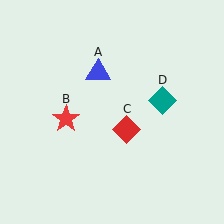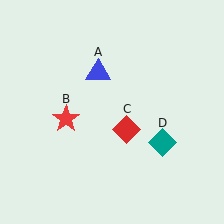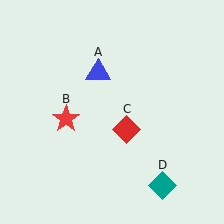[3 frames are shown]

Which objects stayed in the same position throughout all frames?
Blue triangle (object A) and red star (object B) and red diamond (object C) remained stationary.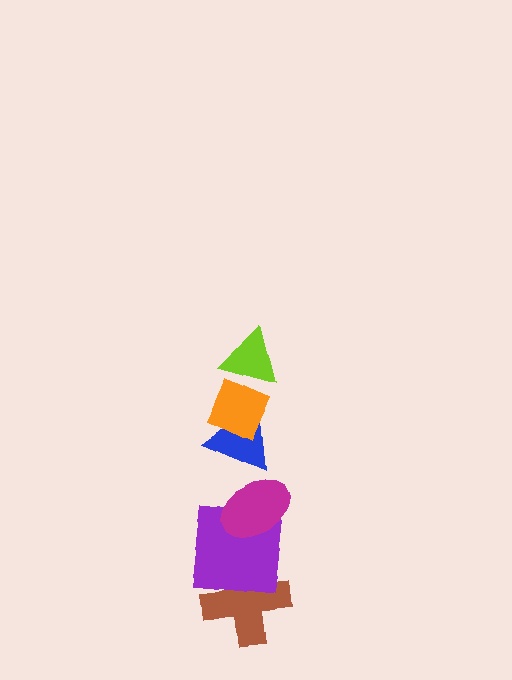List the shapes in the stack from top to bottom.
From top to bottom: the lime triangle, the orange diamond, the blue triangle, the magenta ellipse, the purple square, the brown cross.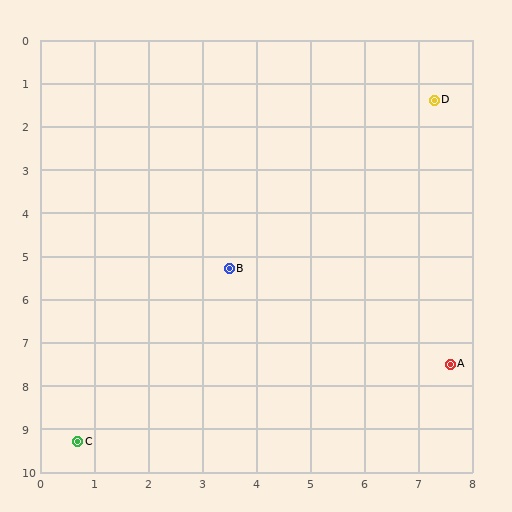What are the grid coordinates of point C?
Point C is at approximately (0.7, 9.3).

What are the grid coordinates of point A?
Point A is at approximately (7.6, 7.5).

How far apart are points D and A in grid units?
Points D and A are about 6.1 grid units apart.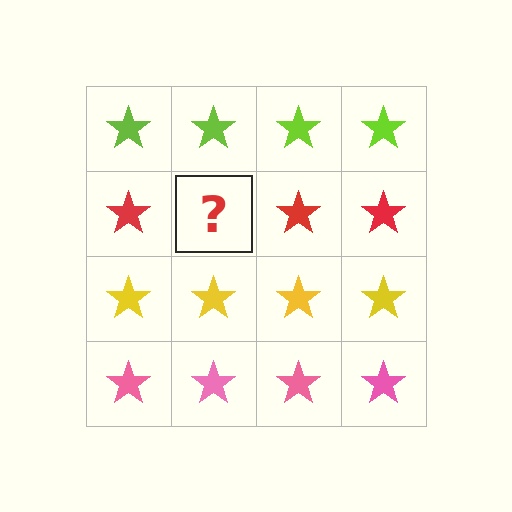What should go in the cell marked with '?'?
The missing cell should contain a red star.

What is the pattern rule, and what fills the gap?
The rule is that each row has a consistent color. The gap should be filled with a red star.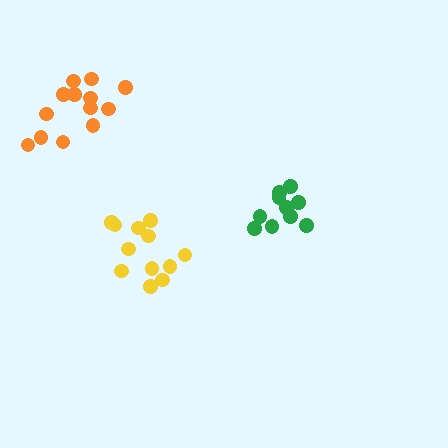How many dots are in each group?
Group 1: 13 dots, Group 2: 10 dots, Group 3: 12 dots (35 total).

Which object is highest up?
The orange cluster is topmost.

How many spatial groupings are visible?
There are 3 spatial groupings.